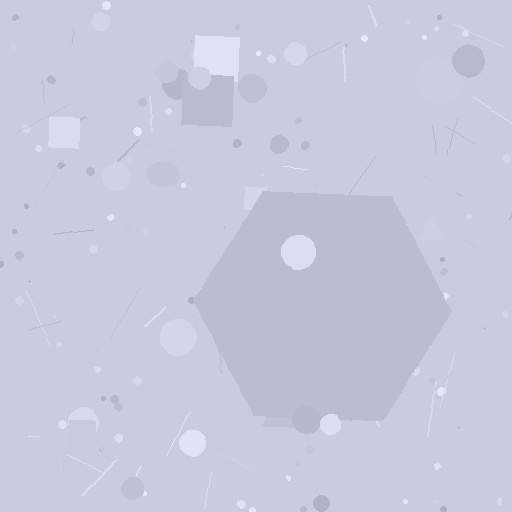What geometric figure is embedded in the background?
A hexagon is embedded in the background.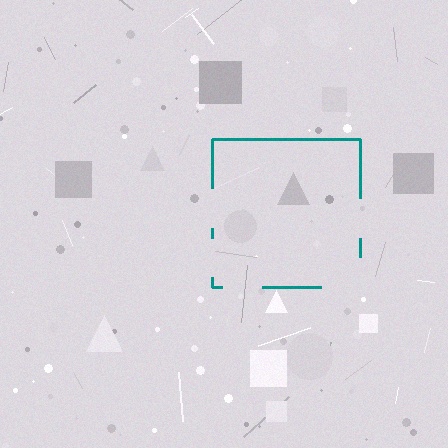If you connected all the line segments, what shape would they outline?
They would outline a square.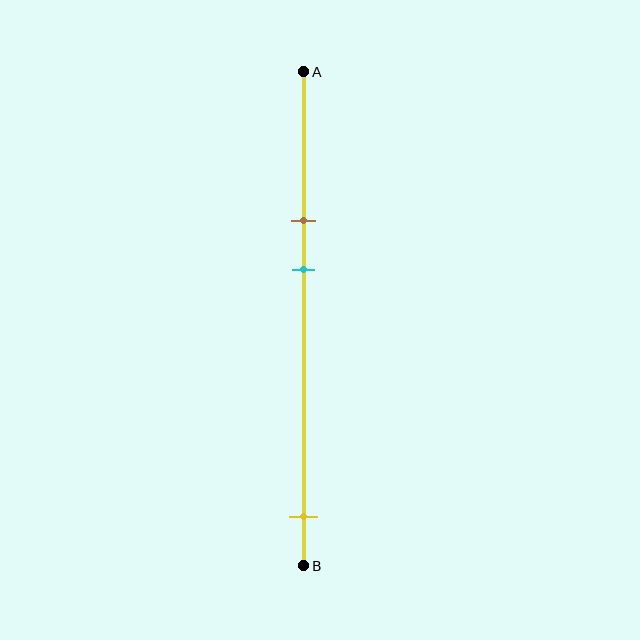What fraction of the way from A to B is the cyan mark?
The cyan mark is approximately 40% (0.4) of the way from A to B.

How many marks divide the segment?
There are 3 marks dividing the segment.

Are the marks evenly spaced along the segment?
No, the marks are not evenly spaced.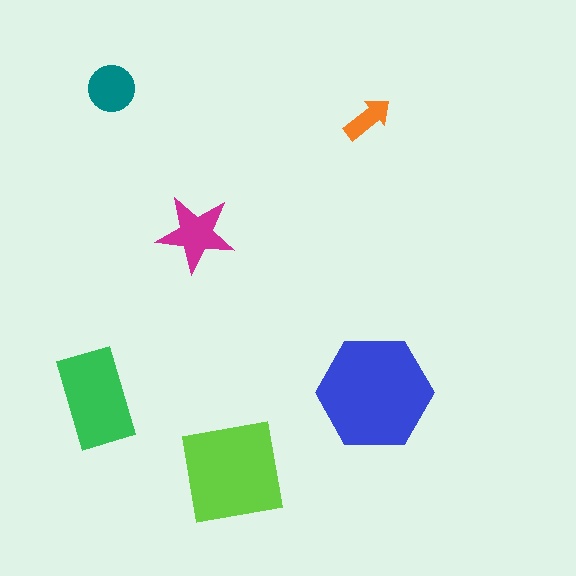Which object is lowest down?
The lime square is bottommost.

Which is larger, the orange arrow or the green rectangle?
The green rectangle.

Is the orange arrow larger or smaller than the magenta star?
Smaller.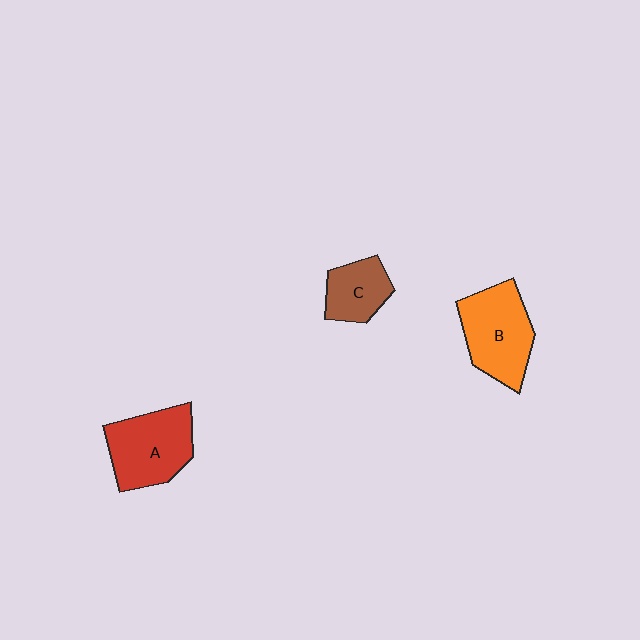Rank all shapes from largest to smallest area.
From largest to smallest: A (red), B (orange), C (brown).